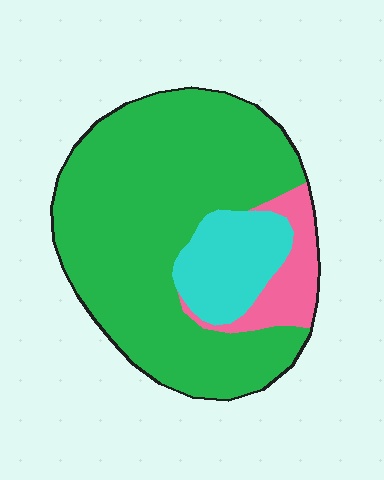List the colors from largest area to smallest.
From largest to smallest: green, cyan, pink.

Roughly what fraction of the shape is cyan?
Cyan takes up about one sixth (1/6) of the shape.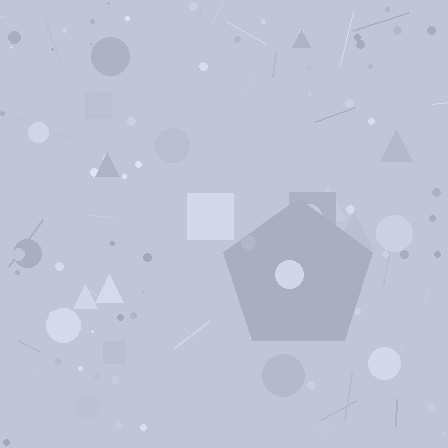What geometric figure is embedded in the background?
A pentagon is embedded in the background.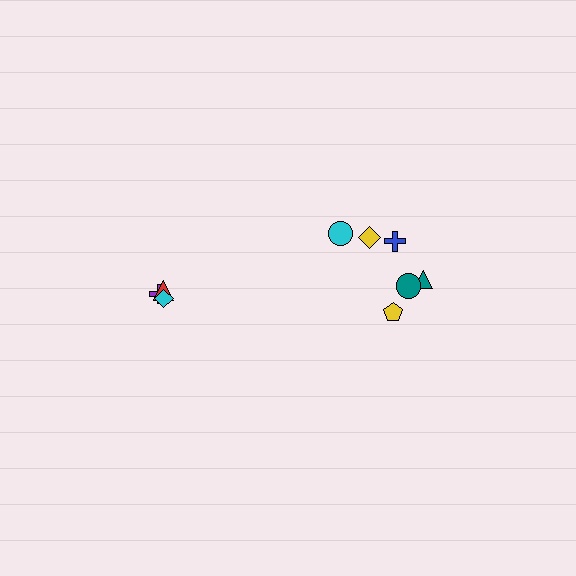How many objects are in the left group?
There are 3 objects.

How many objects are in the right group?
There are 6 objects.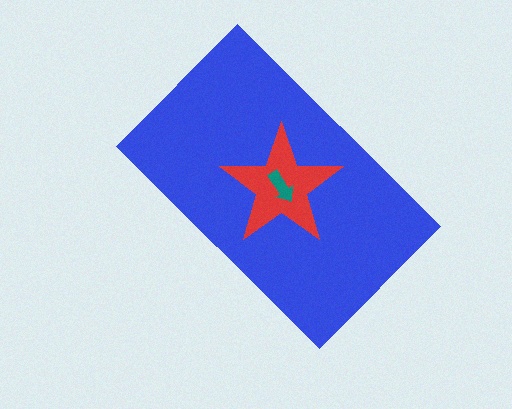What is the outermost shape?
The blue rectangle.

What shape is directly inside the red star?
The teal arrow.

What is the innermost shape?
The teal arrow.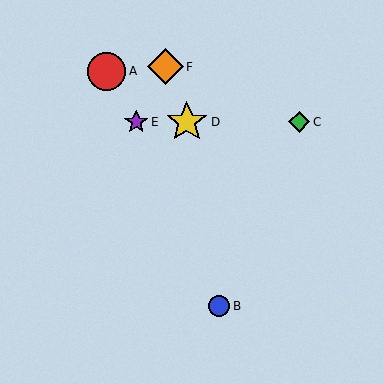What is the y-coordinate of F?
Object F is at y≈67.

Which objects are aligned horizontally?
Objects C, D, E are aligned horizontally.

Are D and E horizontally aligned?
Yes, both are at y≈122.